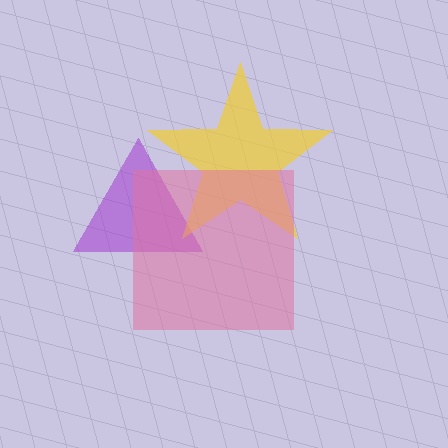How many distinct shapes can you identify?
There are 3 distinct shapes: a purple triangle, a yellow star, a pink square.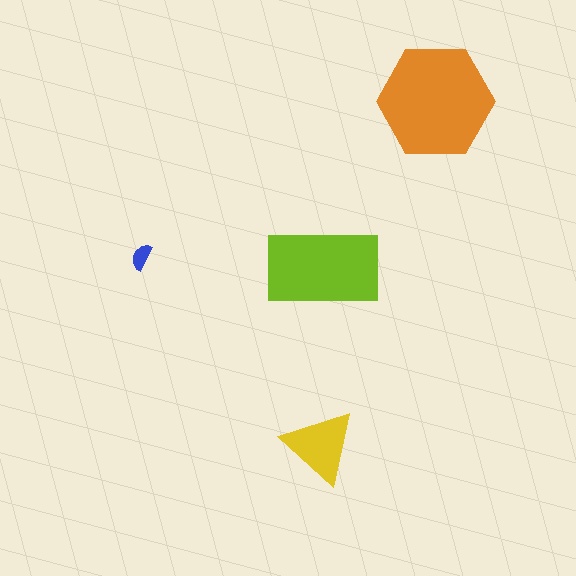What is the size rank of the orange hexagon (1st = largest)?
1st.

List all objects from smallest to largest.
The blue semicircle, the yellow triangle, the lime rectangle, the orange hexagon.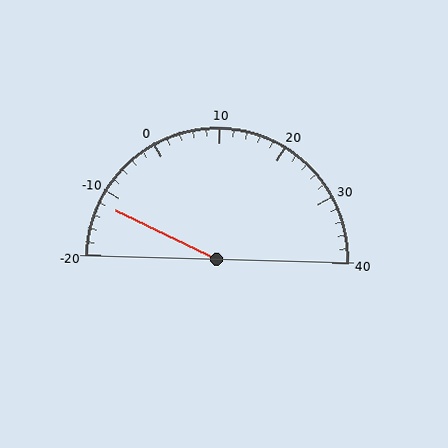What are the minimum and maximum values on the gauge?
The gauge ranges from -20 to 40.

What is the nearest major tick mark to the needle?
The nearest major tick mark is -10.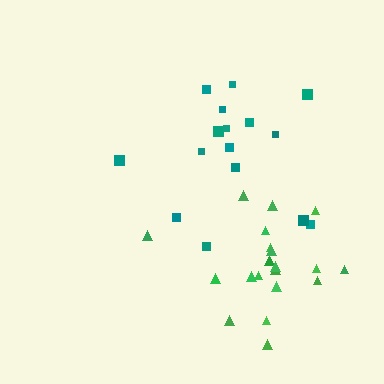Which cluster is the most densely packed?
Green.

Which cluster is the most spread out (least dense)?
Teal.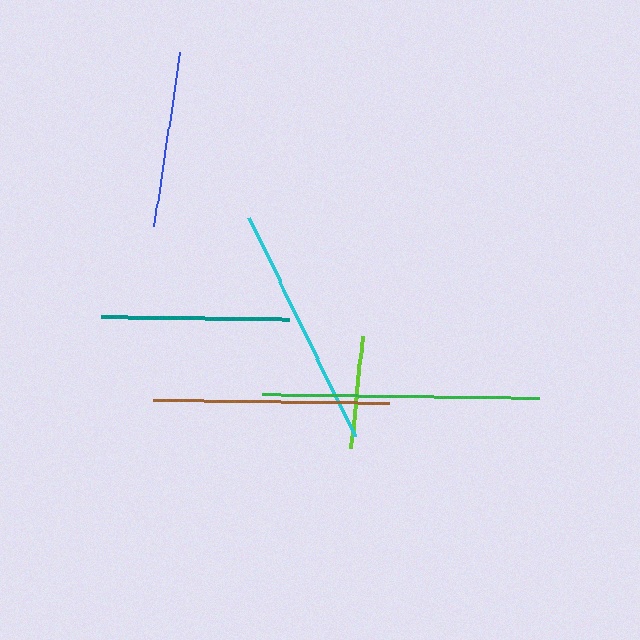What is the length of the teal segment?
The teal segment is approximately 187 pixels long.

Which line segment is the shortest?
The lime line is the shortest at approximately 113 pixels.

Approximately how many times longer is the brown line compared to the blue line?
The brown line is approximately 1.3 times the length of the blue line.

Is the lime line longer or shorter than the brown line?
The brown line is longer than the lime line.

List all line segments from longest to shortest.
From longest to shortest: green, cyan, brown, teal, blue, lime.